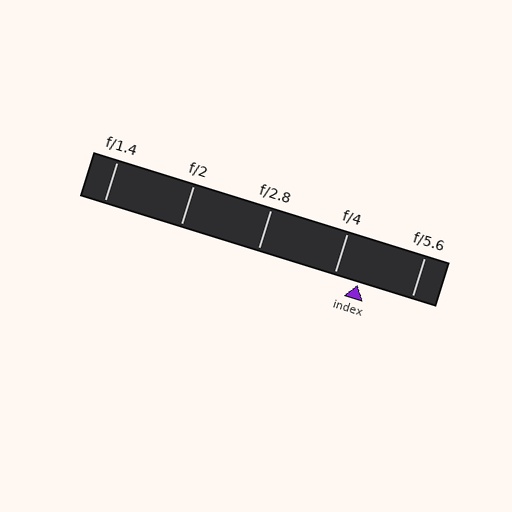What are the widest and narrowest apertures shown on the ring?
The widest aperture shown is f/1.4 and the narrowest is f/5.6.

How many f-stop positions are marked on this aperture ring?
There are 5 f-stop positions marked.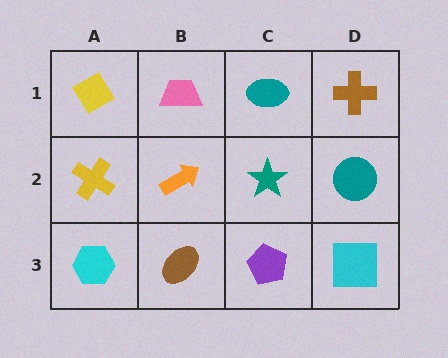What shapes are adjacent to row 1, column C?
A teal star (row 2, column C), a pink trapezoid (row 1, column B), a brown cross (row 1, column D).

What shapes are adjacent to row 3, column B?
An orange arrow (row 2, column B), a cyan hexagon (row 3, column A), a purple pentagon (row 3, column C).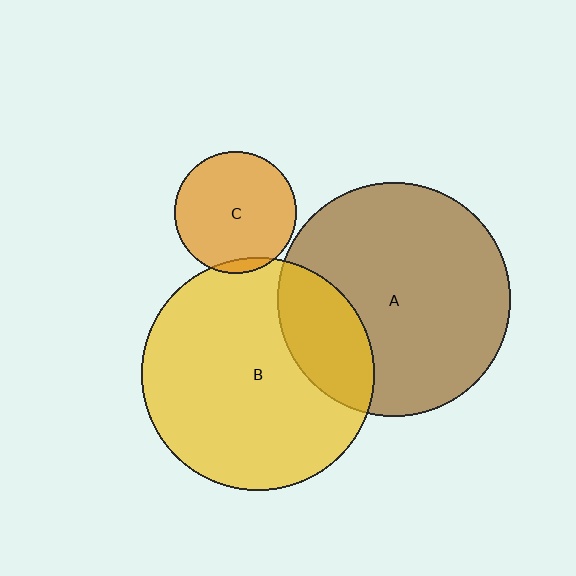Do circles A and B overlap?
Yes.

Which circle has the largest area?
Circle A (brown).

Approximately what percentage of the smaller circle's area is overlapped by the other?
Approximately 20%.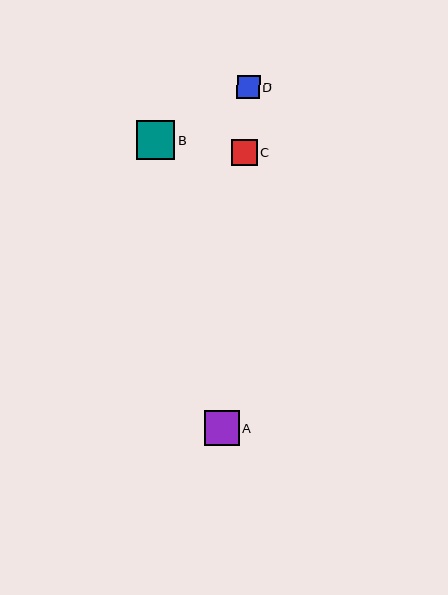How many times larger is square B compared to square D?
Square B is approximately 1.7 times the size of square D.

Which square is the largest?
Square B is the largest with a size of approximately 38 pixels.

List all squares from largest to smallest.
From largest to smallest: B, A, C, D.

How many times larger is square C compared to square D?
Square C is approximately 1.1 times the size of square D.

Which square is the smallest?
Square D is the smallest with a size of approximately 23 pixels.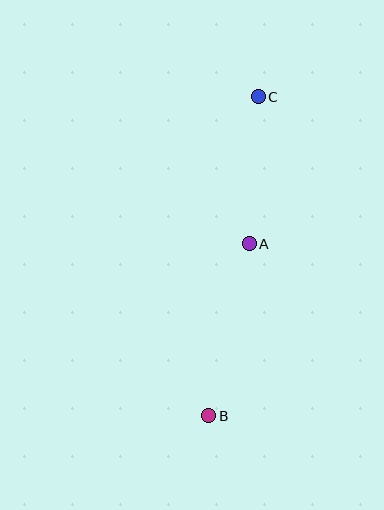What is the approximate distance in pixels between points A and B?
The distance between A and B is approximately 177 pixels.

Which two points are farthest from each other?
Points B and C are farthest from each other.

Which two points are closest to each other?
Points A and C are closest to each other.